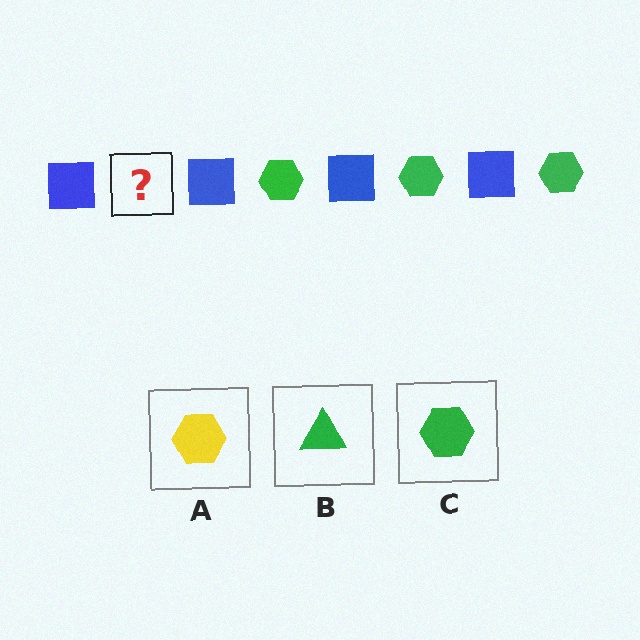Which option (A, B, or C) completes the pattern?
C.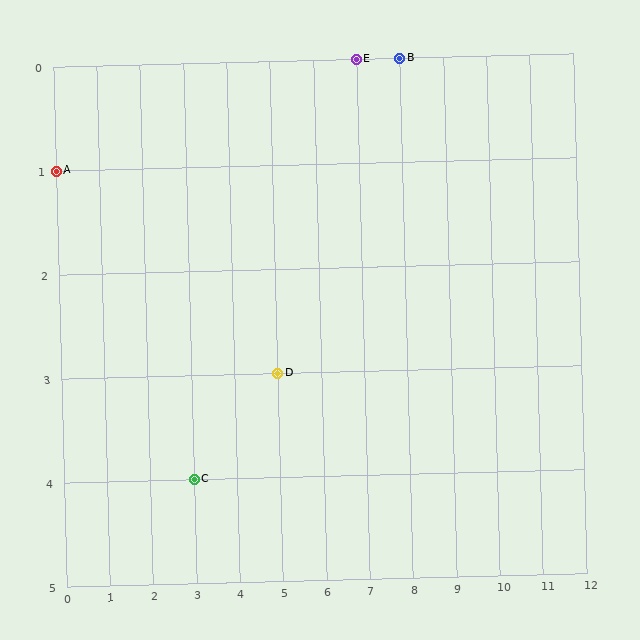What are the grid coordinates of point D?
Point D is at grid coordinates (5, 3).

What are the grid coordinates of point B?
Point B is at grid coordinates (8, 0).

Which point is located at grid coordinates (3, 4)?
Point C is at (3, 4).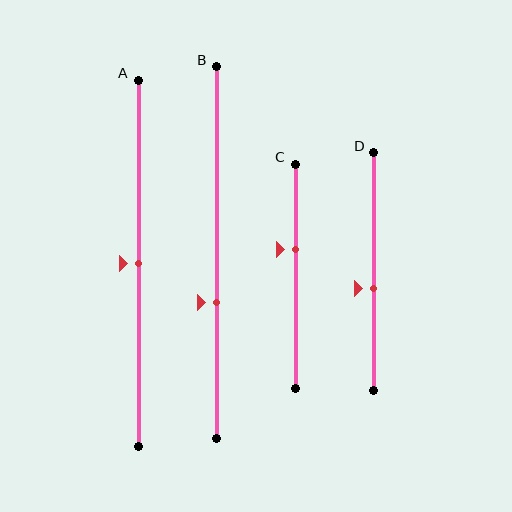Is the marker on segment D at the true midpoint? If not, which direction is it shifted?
No, the marker on segment D is shifted downward by about 7% of the segment length.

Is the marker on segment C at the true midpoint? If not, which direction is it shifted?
No, the marker on segment C is shifted upward by about 12% of the segment length.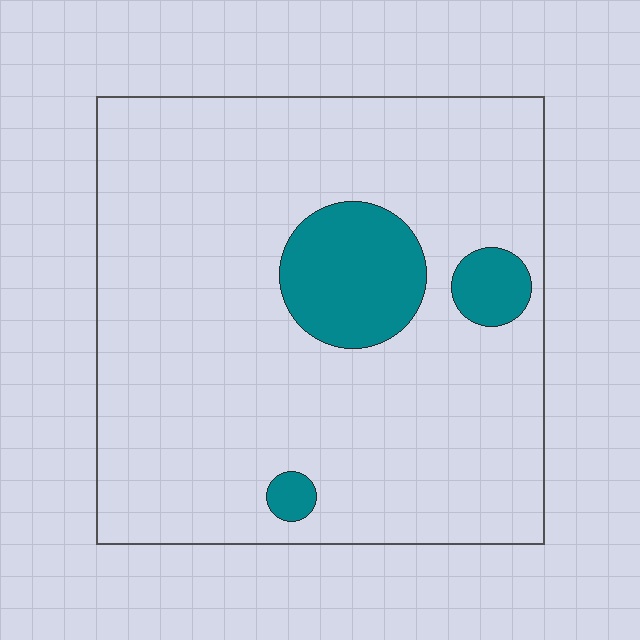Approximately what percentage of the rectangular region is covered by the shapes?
Approximately 10%.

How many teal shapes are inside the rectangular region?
3.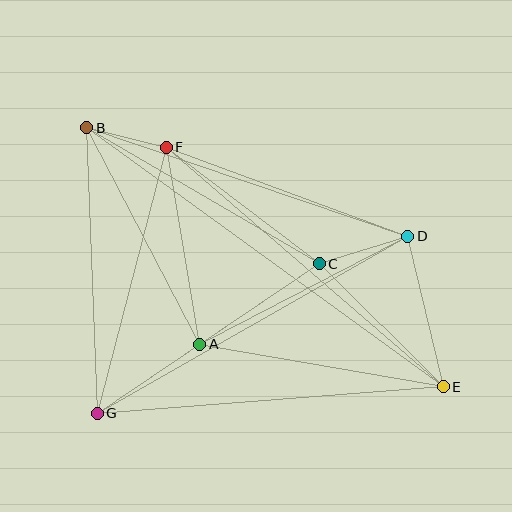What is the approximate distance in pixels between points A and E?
The distance between A and E is approximately 247 pixels.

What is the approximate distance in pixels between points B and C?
The distance between B and C is approximately 269 pixels.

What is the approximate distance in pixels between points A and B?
The distance between A and B is approximately 244 pixels.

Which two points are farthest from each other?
Points B and E are farthest from each other.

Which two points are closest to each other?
Points B and F are closest to each other.